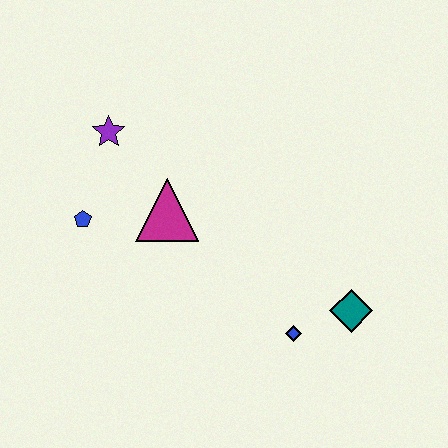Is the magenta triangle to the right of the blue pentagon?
Yes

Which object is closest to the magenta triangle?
The blue pentagon is closest to the magenta triangle.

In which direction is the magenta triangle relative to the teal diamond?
The magenta triangle is to the left of the teal diamond.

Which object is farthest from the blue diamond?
The purple star is farthest from the blue diamond.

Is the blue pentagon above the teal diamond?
Yes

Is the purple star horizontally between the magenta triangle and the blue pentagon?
Yes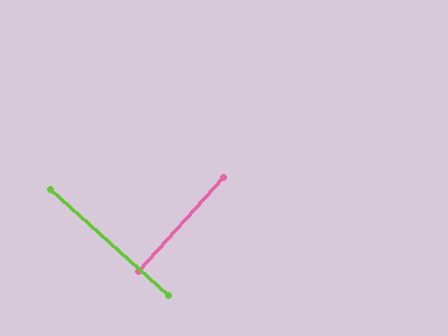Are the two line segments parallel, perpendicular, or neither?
Perpendicular — they meet at approximately 90°.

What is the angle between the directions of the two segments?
Approximately 90 degrees.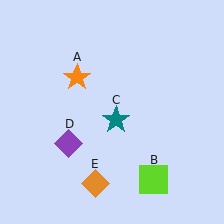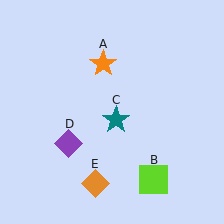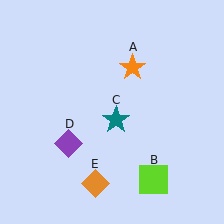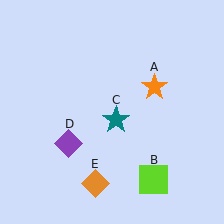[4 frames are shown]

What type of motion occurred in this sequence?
The orange star (object A) rotated clockwise around the center of the scene.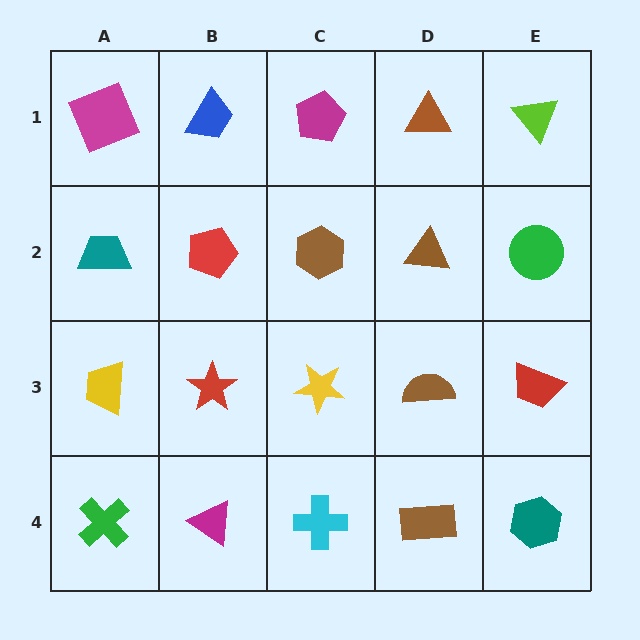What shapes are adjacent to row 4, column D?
A brown semicircle (row 3, column D), a cyan cross (row 4, column C), a teal hexagon (row 4, column E).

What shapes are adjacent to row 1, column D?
A brown triangle (row 2, column D), a magenta pentagon (row 1, column C), a lime triangle (row 1, column E).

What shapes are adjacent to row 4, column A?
A yellow trapezoid (row 3, column A), a magenta triangle (row 4, column B).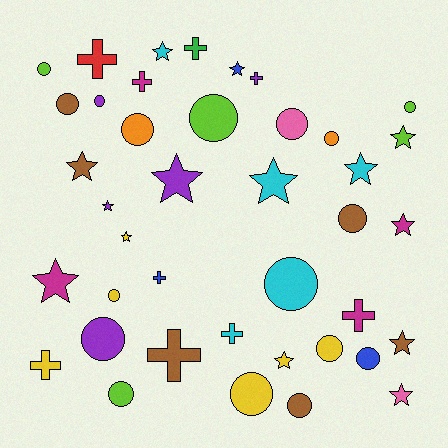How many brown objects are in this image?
There are 6 brown objects.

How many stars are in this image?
There are 14 stars.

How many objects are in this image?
There are 40 objects.